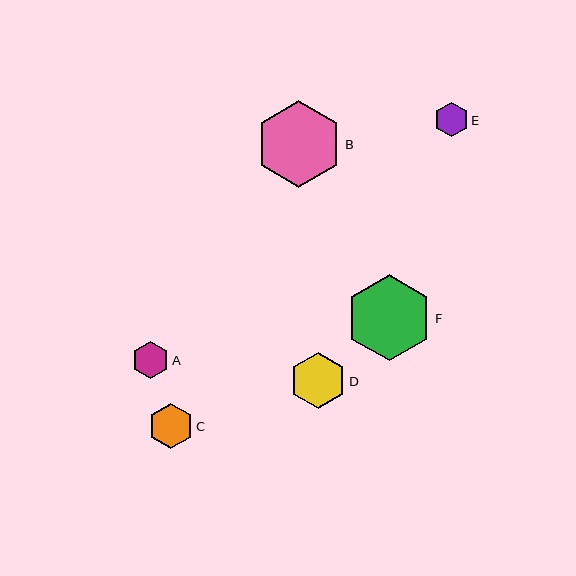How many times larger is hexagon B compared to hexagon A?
Hexagon B is approximately 2.3 times the size of hexagon A.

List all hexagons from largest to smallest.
From largest to smallest: B, F, D, C, A, E.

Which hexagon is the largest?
Hexagon B is the largest with a size of approximately 87 pixels.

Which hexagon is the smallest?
Hexagon E is the smallest with a size of approximately 35 pixels.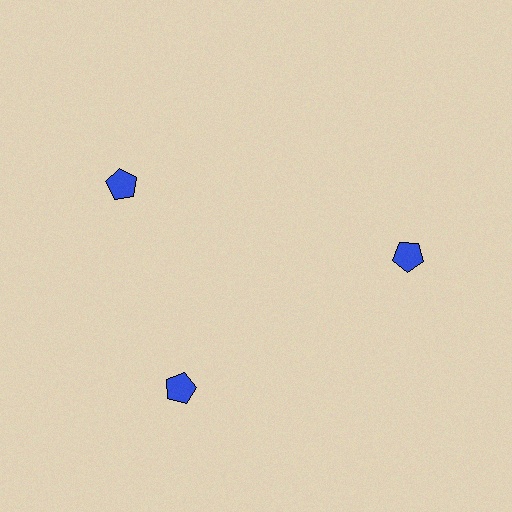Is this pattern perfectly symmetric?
No. The 3 blue pentagons are arranged in a ring, but one element near the 11 o'clock position is rotated out of alignment along the ring, breaking the 3-fold rotational symmetry.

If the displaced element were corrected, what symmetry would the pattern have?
It would have 3-fold rotational symmetry — the pattern would map onto itself every 120 degrees.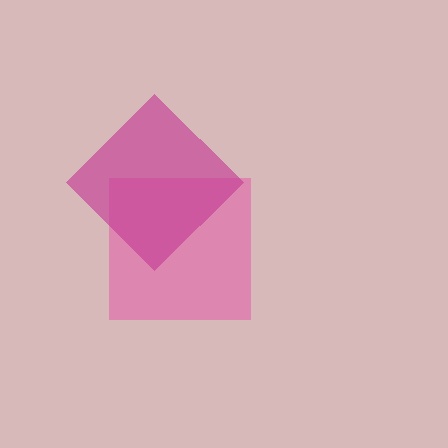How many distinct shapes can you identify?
There are 2 distinct shapes: a pink square, a magenta diamond.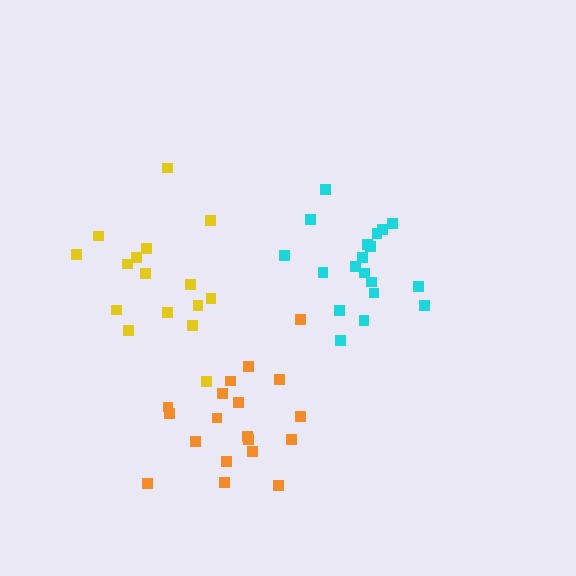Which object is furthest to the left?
The yellow cluster is leftmost.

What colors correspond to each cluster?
The clusters are colored: orange, yellow, cyan.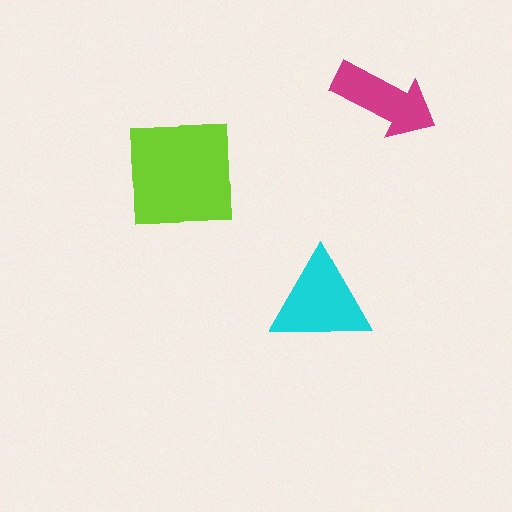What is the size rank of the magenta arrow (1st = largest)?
3rd.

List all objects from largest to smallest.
The lime square, the cyan triangle, the magenta arrow.